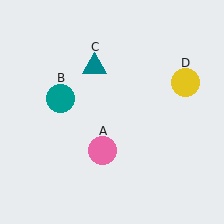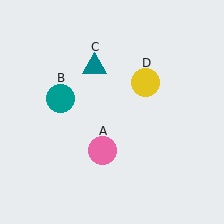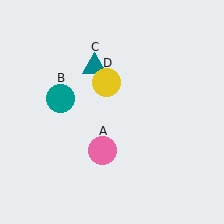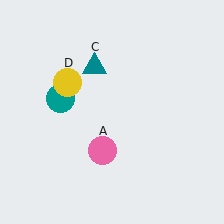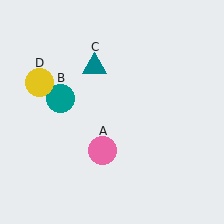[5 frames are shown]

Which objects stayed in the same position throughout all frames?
Pink circle (object A) and teal circle (object B) and teal triangle (object C) remained stationary.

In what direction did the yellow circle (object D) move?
The yellow circle (object D) moved left.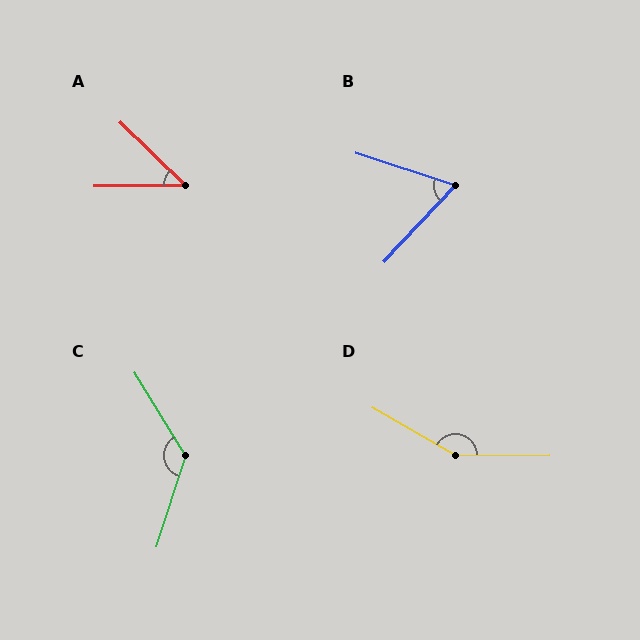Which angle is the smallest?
A, at approximately 44 degrees.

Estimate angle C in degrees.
Approximately 131 degrees.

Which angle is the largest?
D, at approximately 150 degrees.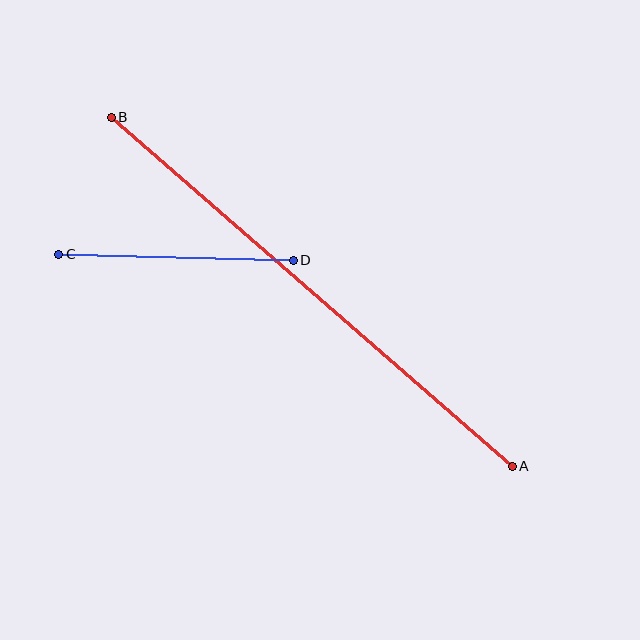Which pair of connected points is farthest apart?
Points A and B are farthest apart.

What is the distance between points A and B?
The distance is approximately 531 pixels.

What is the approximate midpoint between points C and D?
The midpoint is at approximately (176, 257) pixels.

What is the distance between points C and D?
The distance is approximately 234 pixels.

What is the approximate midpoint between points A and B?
The midpoint is at approximately (312, 292) pixels.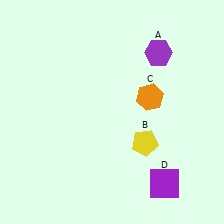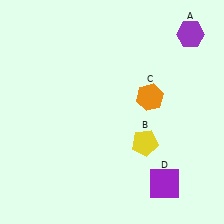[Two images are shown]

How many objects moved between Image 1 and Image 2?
1 object moved between the two images.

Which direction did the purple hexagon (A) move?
The purple hexagon (A) moved right.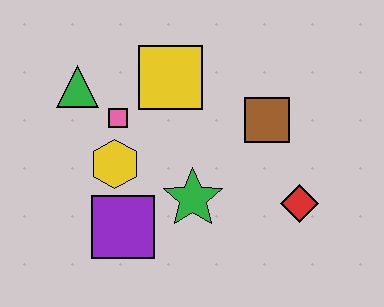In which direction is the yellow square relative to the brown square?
The yellow square is to the left of the brown square.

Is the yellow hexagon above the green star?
Yes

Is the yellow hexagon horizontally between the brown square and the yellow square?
No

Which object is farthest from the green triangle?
The red diamond is farthest from the green triangle.